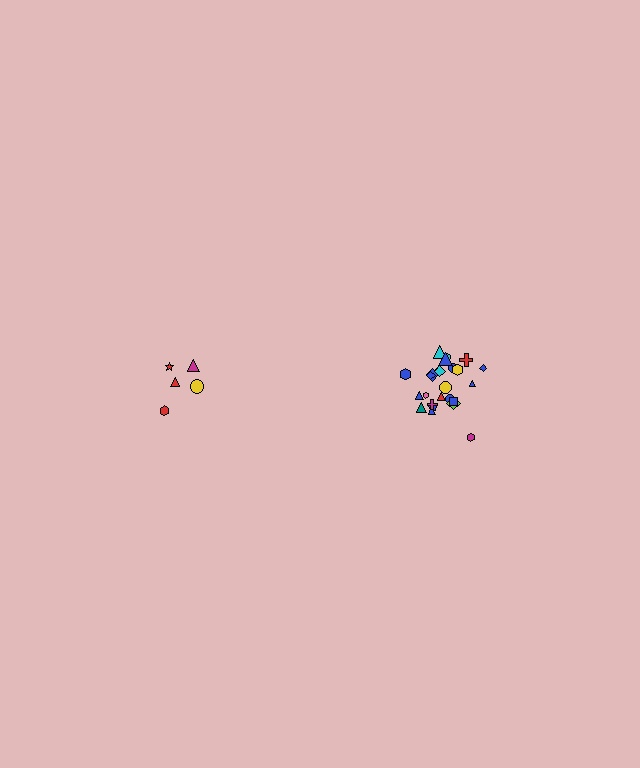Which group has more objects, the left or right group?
The right group.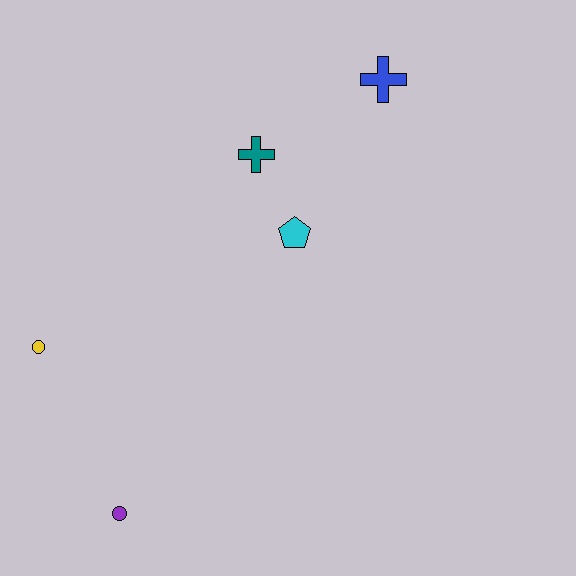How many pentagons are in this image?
There is 1 pentagon.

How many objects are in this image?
There are 5 objects.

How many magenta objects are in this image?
There are no magenta objects.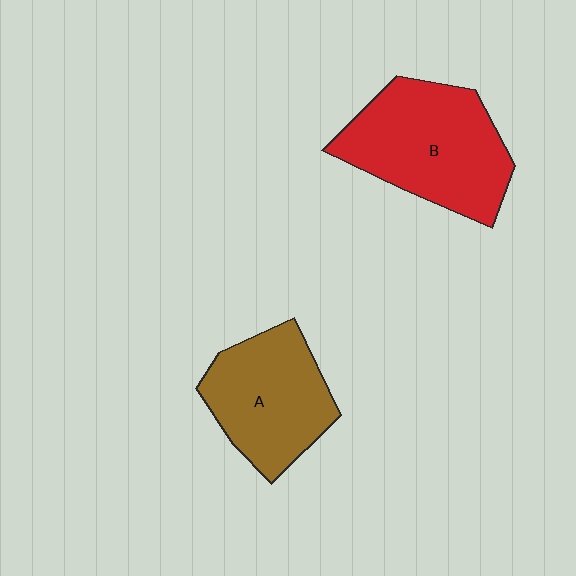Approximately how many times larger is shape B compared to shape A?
Approximately 1.2 times.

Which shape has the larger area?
Shape B (red).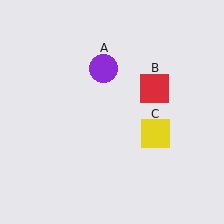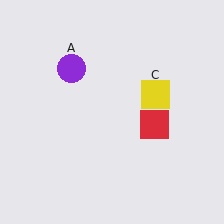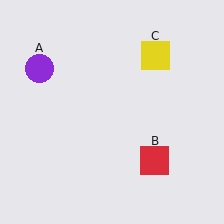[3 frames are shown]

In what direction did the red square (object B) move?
The red square (object B) moved down.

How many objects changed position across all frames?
3 objects changed position: purple circle (object A), red square (object B), yellow square (object C).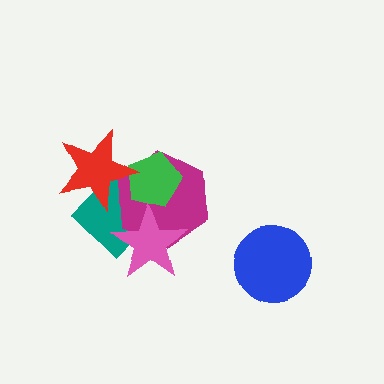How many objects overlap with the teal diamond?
4 objects overlap with the teal diamond.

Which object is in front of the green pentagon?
The red star is in front of the green pentagon.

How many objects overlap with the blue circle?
0 objects overlap with the blue circle.